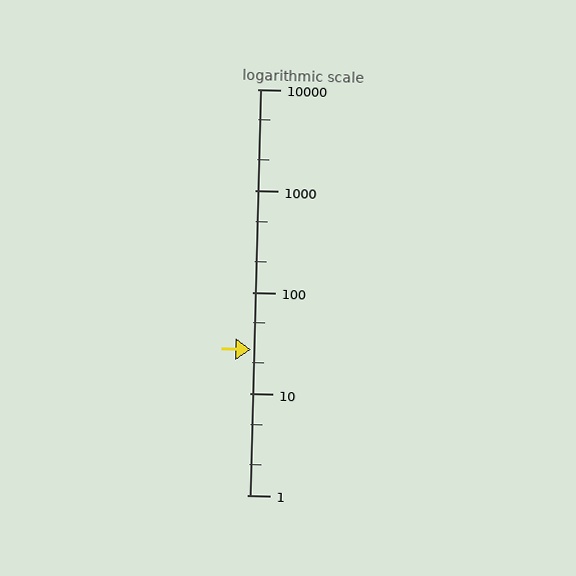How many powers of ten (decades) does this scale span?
The scale spans 4 decades, from 1 to 10000.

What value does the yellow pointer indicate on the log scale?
The pointer indicates approximately 27.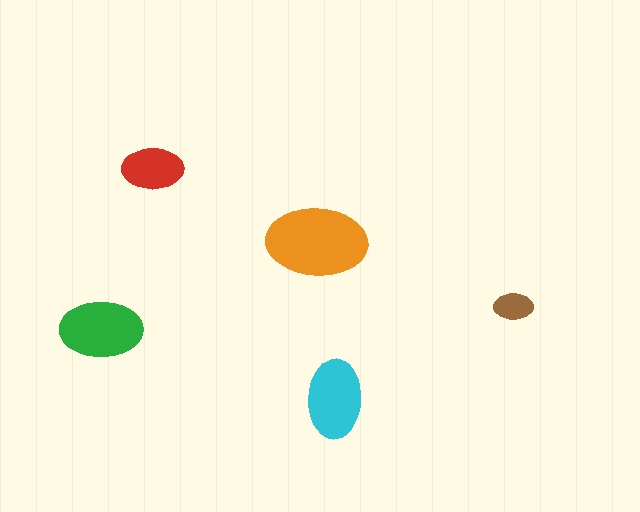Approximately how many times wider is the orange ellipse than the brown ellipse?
About 2.5 times wider.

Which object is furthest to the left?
The green ellipse is leftmost.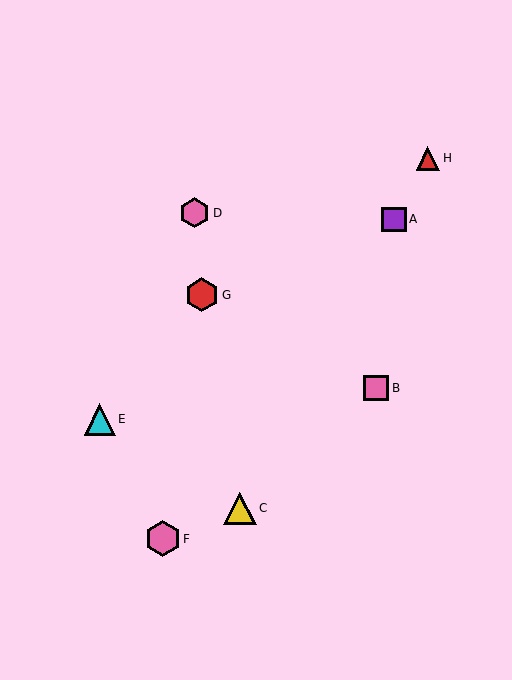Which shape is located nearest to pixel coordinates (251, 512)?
The yellow triangle (labeled C) at (240, 508) is nearest to that location.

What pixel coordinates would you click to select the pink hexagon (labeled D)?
Click at (194, 213) to select the pink hexagon D.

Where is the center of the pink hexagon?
The center of the pink hexagon is at (194, 213).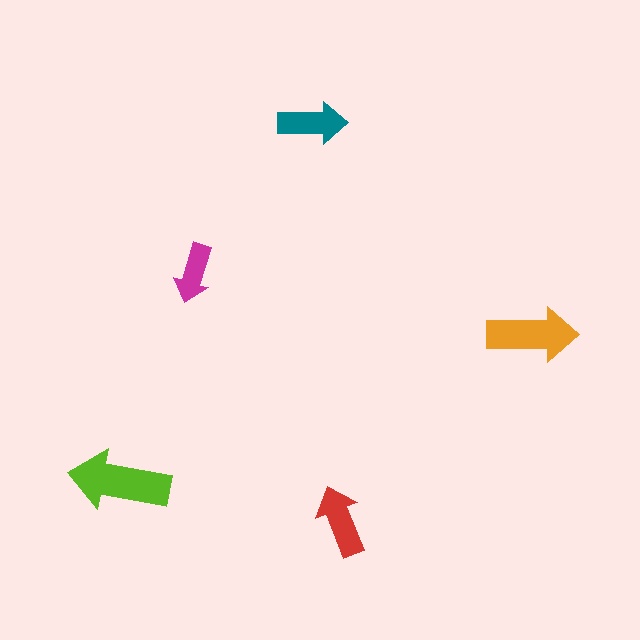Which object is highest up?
The teal arrow is topmost.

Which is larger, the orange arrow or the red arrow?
The orange one.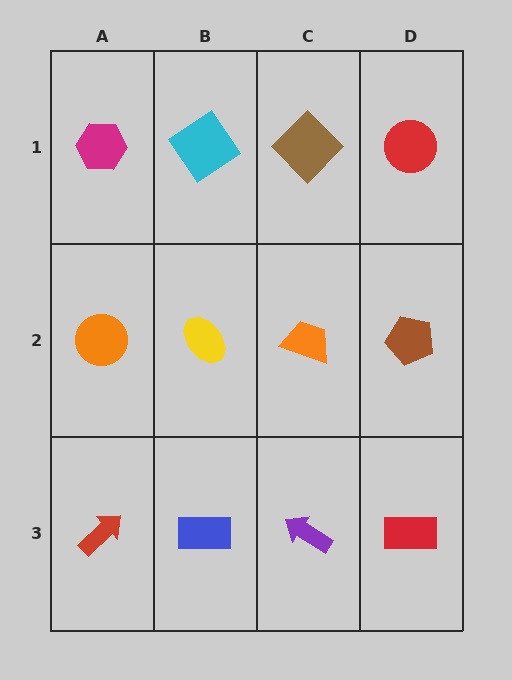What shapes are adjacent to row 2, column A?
A magenta hexagon (row 1, column A), a red arrow (row 3, column A), a yellow ellipse (row 2, column B).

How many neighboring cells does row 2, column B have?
4.